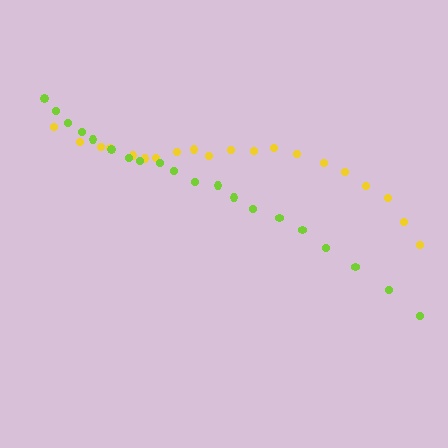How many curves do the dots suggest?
There are 2 distinct paths.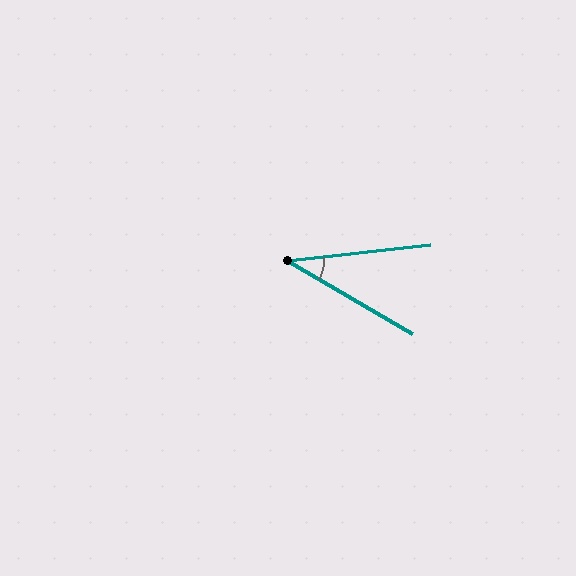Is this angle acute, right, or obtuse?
It is acute.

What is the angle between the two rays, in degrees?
Approximately 37 degrees.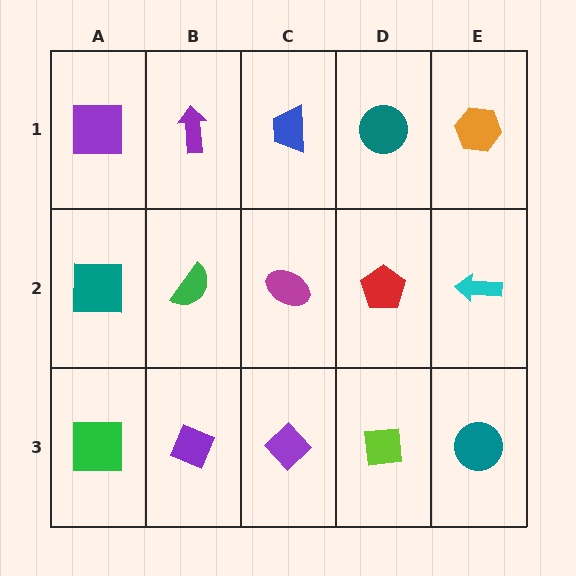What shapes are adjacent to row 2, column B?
A purple arrow (row 1, column B), a purple diamond (row 3, column B), a teal square (row 2, column A), a magenta ellipse (row 2, column C).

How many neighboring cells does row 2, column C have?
4.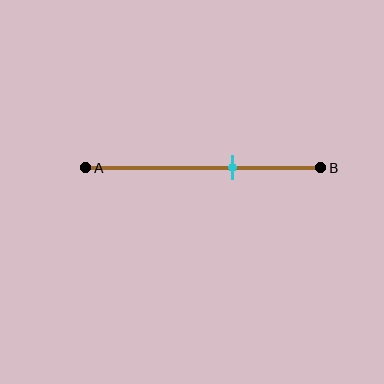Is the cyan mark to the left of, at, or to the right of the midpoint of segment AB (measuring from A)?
The cyan mark is to the right of the midpoint of segment AB.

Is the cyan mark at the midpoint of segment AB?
No, the mark is at about 60% from A, not at the 50% midpoint.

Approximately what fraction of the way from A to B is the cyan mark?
The cyan mark is approximately 60% of the way from A to B.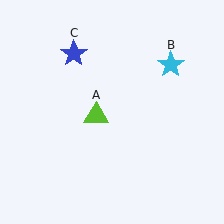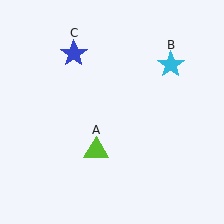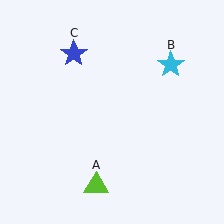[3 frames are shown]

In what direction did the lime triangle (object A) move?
The lime triangle (object A) moved down.